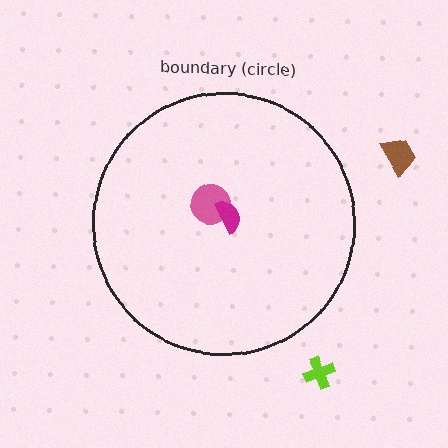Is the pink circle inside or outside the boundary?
Inside.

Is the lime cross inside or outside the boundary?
Outside.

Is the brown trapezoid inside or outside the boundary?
Outside.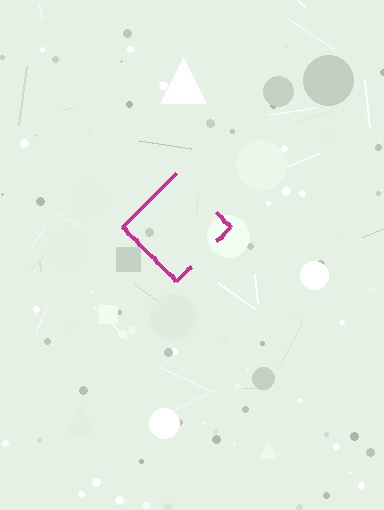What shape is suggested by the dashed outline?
The dashed outline suggests a diamond.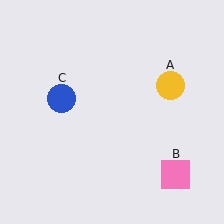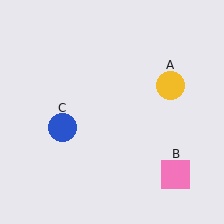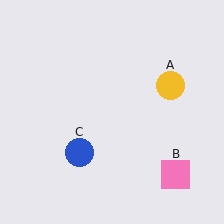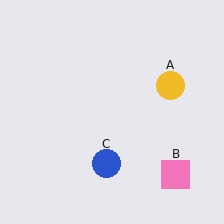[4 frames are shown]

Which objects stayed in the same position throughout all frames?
Yellow circle (object A) and pink square (object B) remained stationary.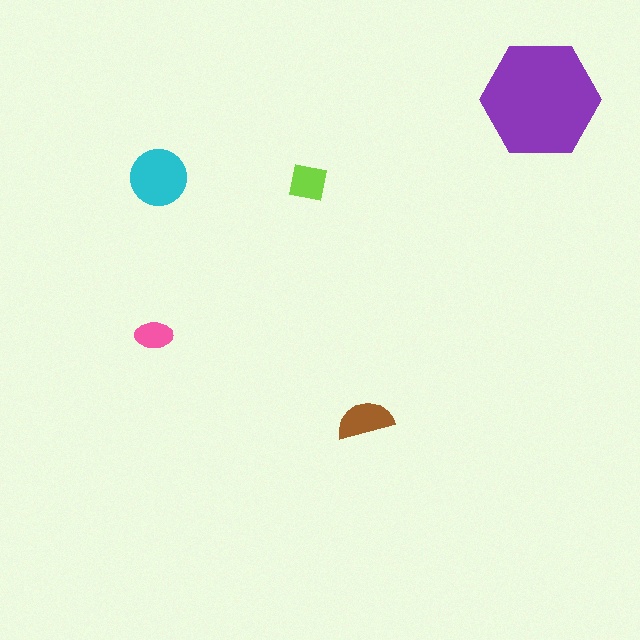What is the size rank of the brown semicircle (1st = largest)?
3rd.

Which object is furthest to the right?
The purple hexagon is rightmost.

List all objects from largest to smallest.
The purple hexagon, the cyan circle, the brown semicircle, the lime square, the pink ellipse.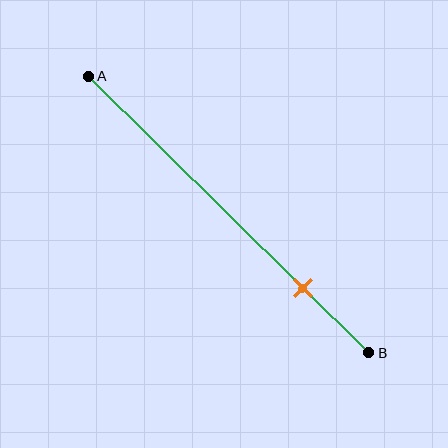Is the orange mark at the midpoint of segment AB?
No, the mark is at about 75% from A, not at the 50% midpoint.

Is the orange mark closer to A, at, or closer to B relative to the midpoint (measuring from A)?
The orange mark is closer to point B than the midpoint of segment AB.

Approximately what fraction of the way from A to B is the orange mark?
The orange mark is approximately 75% of the way from A to B.